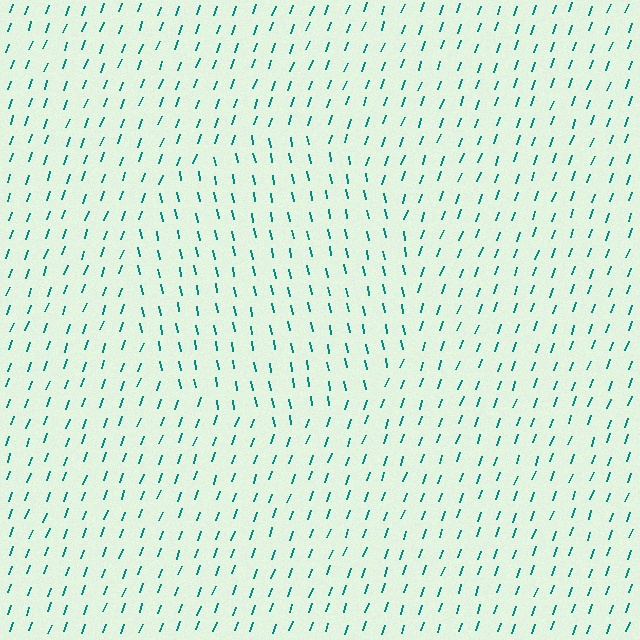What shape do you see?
I see a circle.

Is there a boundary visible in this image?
Yes, there is a texture boundary formed by a change in line orientation.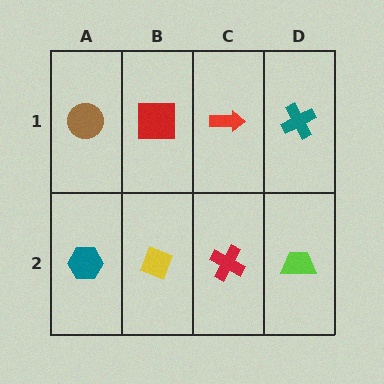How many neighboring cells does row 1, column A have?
2.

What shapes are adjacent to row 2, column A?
A brown circle (row 1, column A), a yellow diamond (row 2, column B).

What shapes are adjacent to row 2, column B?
A red square (row 1, column B), a teal hexagon (row 2, column A), a red cross (row 2, column C).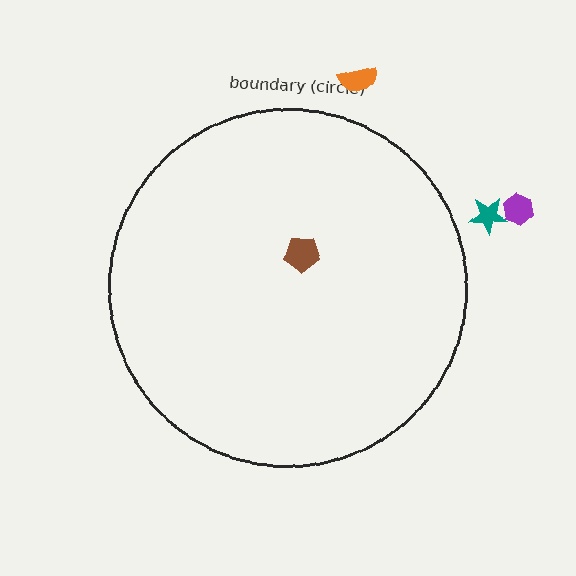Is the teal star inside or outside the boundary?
Outside.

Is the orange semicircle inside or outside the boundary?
Outside.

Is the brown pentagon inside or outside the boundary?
Inside.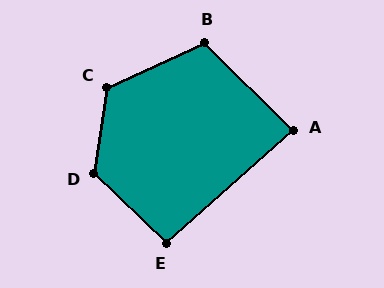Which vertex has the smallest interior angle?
A, at approximately 86 degrees.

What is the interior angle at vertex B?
Approximately 110 degrees (obtuse).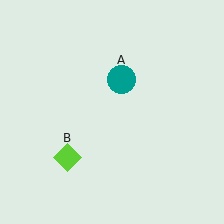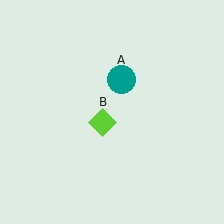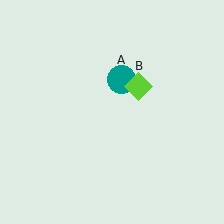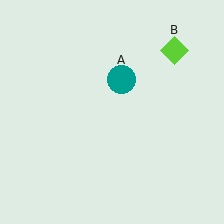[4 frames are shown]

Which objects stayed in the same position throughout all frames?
Teal circle (object A) remained stationary.